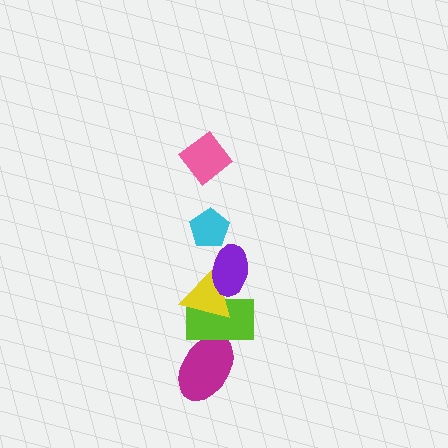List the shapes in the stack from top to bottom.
From top to bottom: the pink diamond, the cyan pentagon, the purple ellipse, the yellow triangle, the lime rectangle, the magenta ellipse.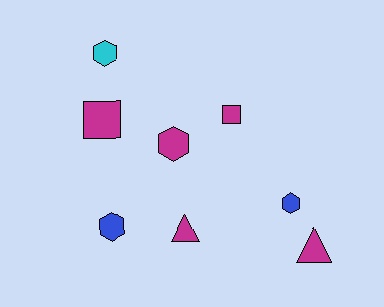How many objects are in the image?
There are 8 objects.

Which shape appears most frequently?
Hexagon, with 4 objects.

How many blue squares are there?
There are no blue squares.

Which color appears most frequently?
Magenta, with 5 objects.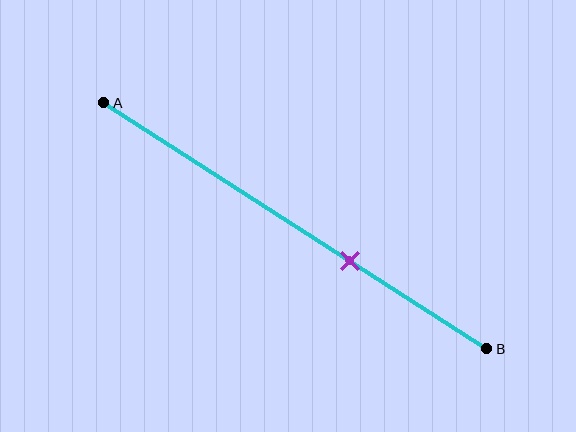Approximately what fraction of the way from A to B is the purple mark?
The purple mark is approximately 65% of the way from A to B.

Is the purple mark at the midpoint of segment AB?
No, the mark is at about 65% from A, not at the 50% midpoint.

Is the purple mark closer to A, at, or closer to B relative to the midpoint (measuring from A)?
The purple mark is closer to point B than the midpoint of segment AB.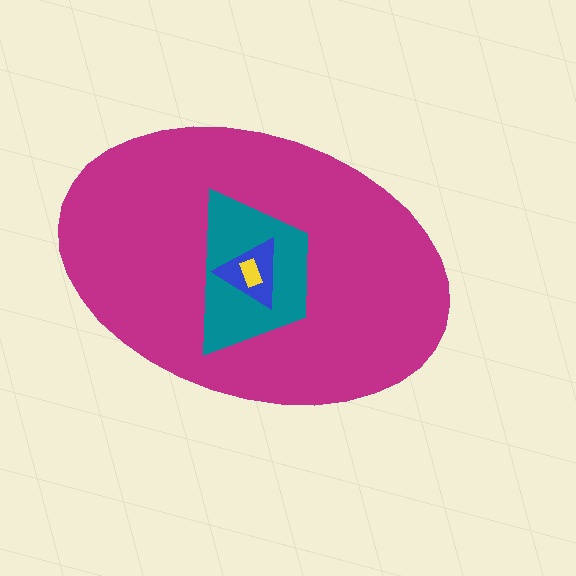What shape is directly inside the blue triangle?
The yellow rectangle.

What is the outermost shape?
The magenta ellipse.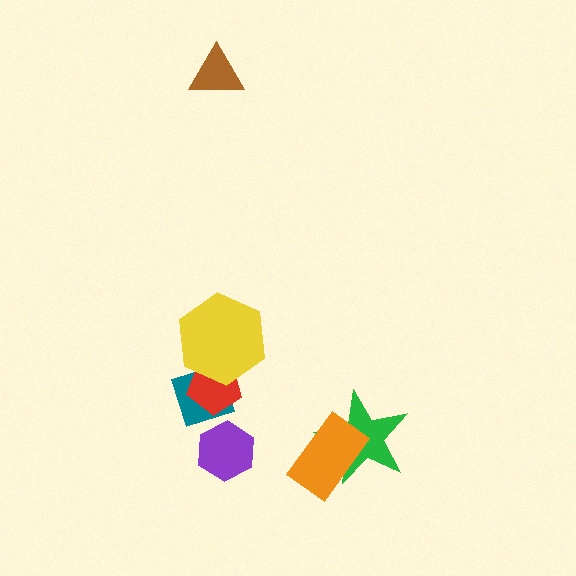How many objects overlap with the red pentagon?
2 objects overlap with the red pentagon.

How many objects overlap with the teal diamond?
2 objects overlap with the teal diamond.